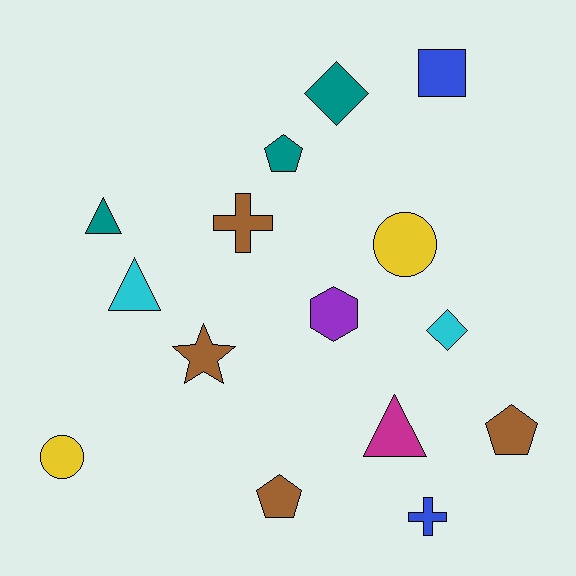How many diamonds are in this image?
There are 2 diamonds.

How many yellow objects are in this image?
There are 2 yellow objects.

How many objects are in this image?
There are 15 objects.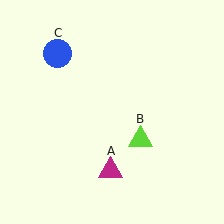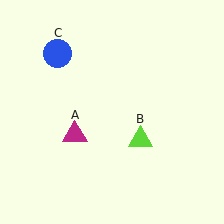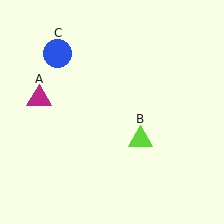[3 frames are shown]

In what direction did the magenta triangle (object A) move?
The magenta triangle (object A) moved up and to the left.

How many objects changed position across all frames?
1 object changed position: magenta triangle (object A).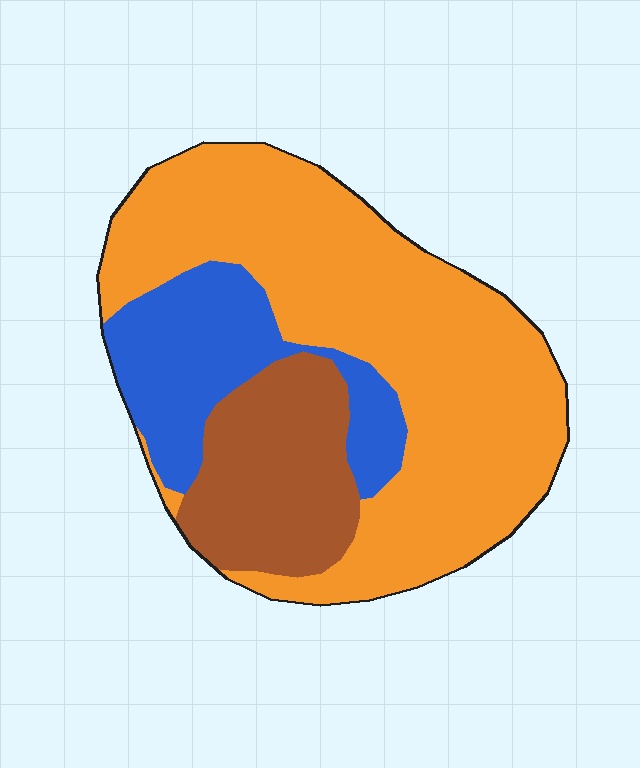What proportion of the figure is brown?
Brown takes up less than a quarter of the figure.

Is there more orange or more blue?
Orange.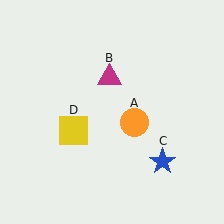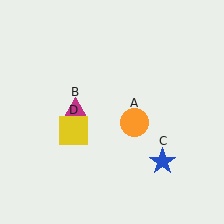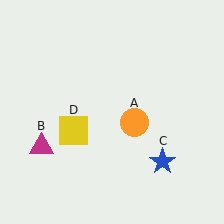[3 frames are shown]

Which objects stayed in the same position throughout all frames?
Orange circle (object A) and blue star (object C) and yellow square (object D) remained stationary.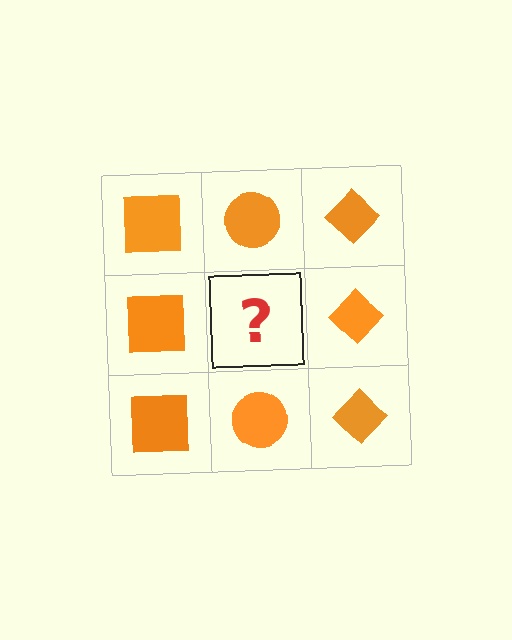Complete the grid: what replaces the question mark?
The question mark should be replaced with an orange circle.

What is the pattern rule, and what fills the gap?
The rule is that each column has a consistent shape. The gap should be filled with an orange circle.